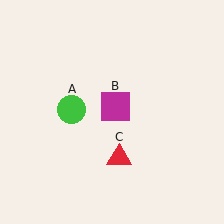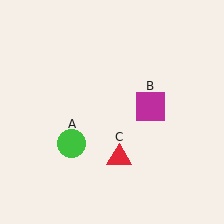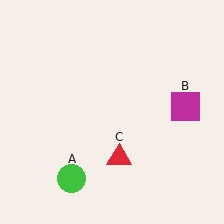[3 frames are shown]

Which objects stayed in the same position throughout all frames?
Red triangle (object C) remained stationary.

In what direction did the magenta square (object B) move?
The magenta square (object B) moved right.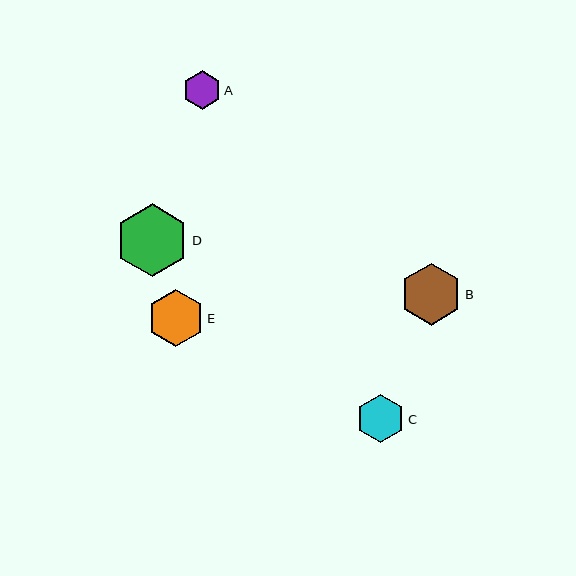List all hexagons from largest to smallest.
From largest to smallest: D, B, E, C, A.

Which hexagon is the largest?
Hexagon D is the largest with a size of approximately 73 pixels.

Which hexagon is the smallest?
Hexagon A is the smallest with a size of approximately 38 pixels.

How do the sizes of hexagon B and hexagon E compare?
Hexagon B and hexagon E are approximately the same size.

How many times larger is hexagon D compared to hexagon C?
Hexagon D is approximately 1.5 times the size of hexagon C.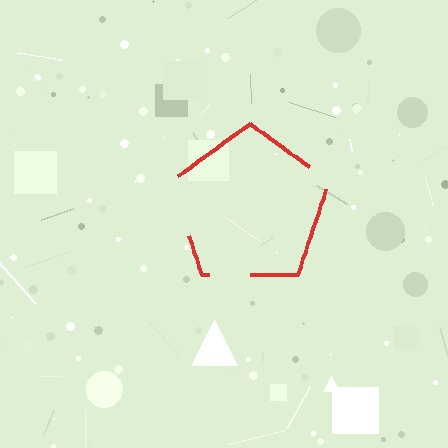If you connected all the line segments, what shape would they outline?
They would outline a pentagon.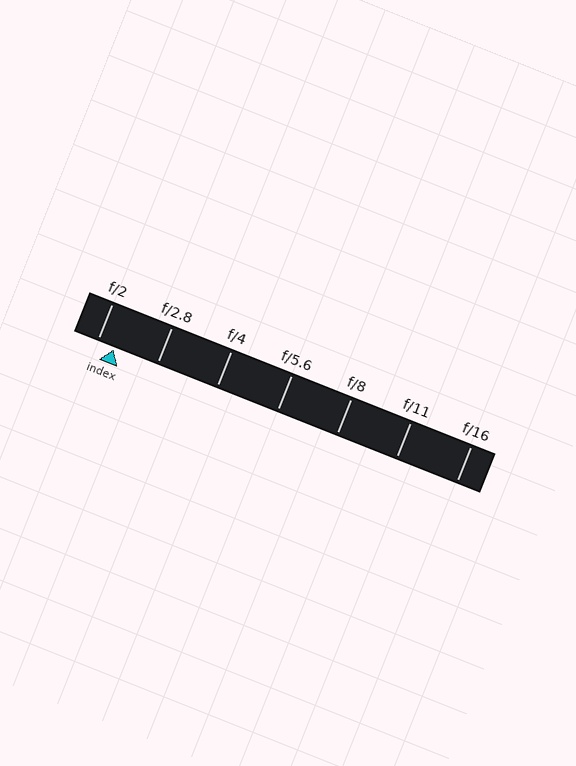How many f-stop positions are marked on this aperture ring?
There are 7 f-stop positions marked.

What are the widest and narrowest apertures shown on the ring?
The widest aperture shown is f/2 and the narrowest is f/16.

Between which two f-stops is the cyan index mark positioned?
The index mark is between f/2 and f/2.8.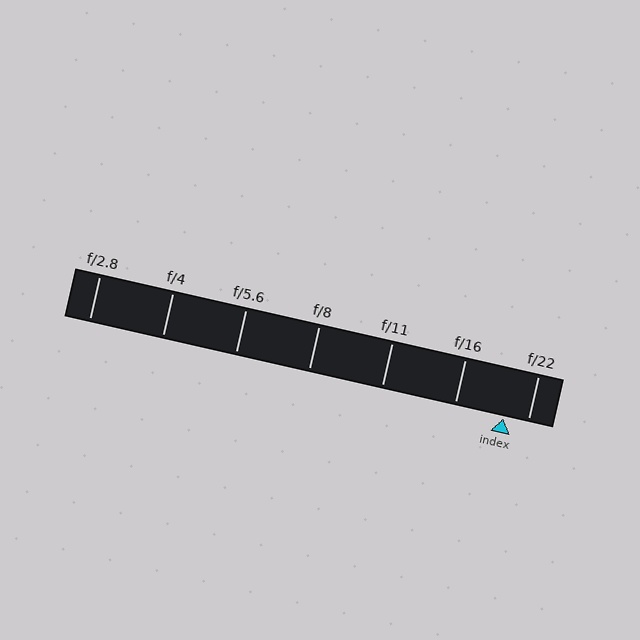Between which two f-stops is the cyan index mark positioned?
The index mark is between f/16 and f/22.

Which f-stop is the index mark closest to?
The index mark is closest to f/22.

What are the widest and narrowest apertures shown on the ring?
The widest aperture shown is f/2.8 and the narrowest is f/22.